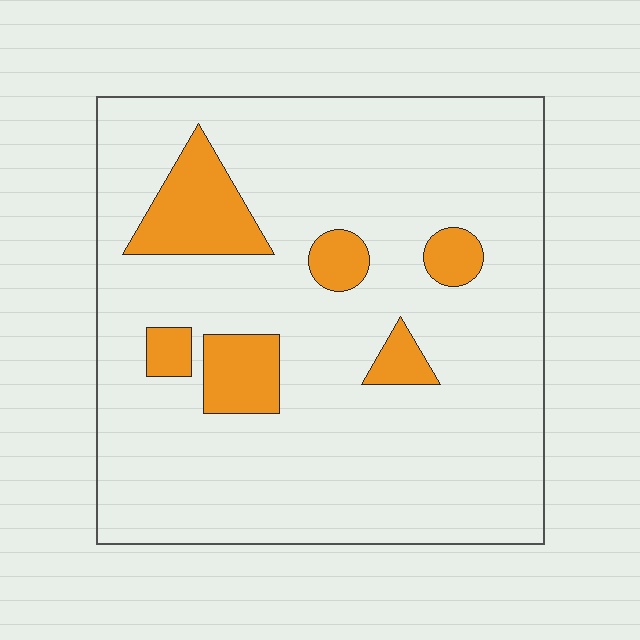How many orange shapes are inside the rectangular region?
6.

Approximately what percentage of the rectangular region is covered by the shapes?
Approximately 15%.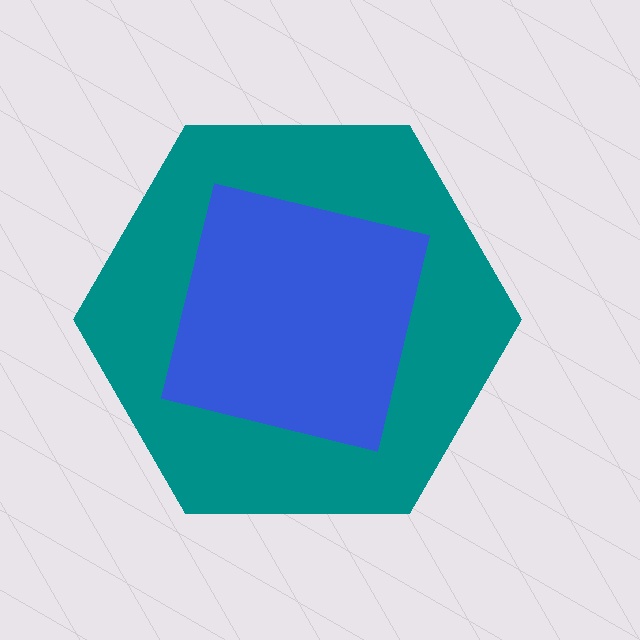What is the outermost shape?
The teal hexagon.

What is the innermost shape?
The blue square.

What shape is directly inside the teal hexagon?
The blue square.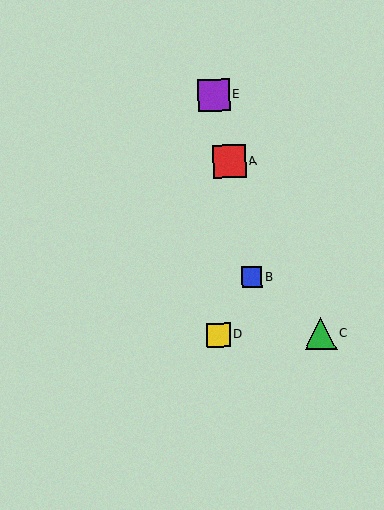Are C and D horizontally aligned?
Yes, both are at y≈333.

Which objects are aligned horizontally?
Objects C, D are aligned horizontally.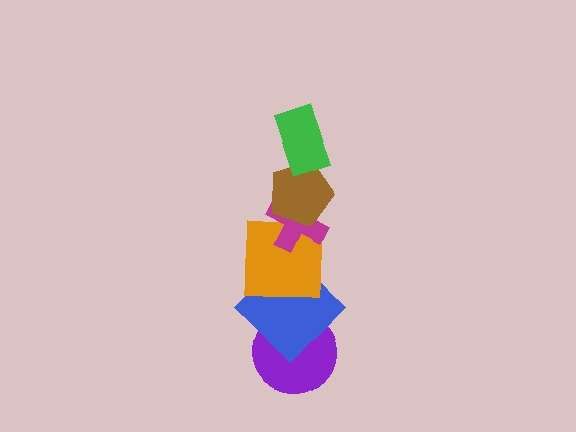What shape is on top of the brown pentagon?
The green rectangle is on top of the brown pentagon.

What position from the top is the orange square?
The orange square is 4th from the top.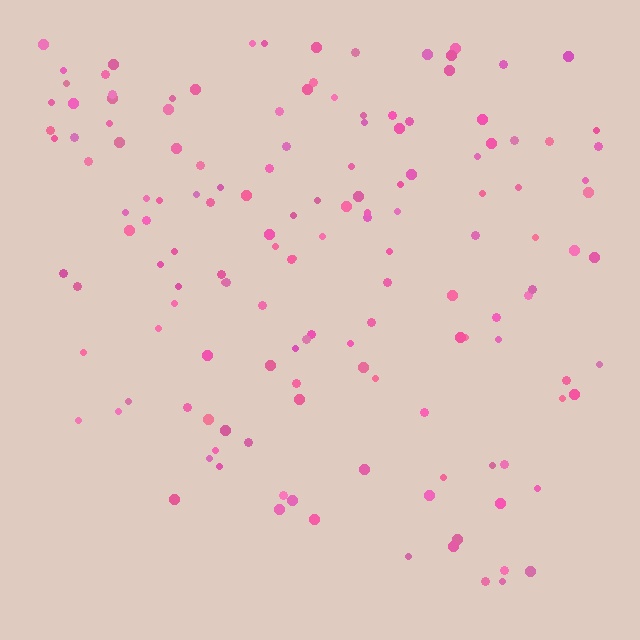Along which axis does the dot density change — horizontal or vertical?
Vertical.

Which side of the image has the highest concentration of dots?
The top.